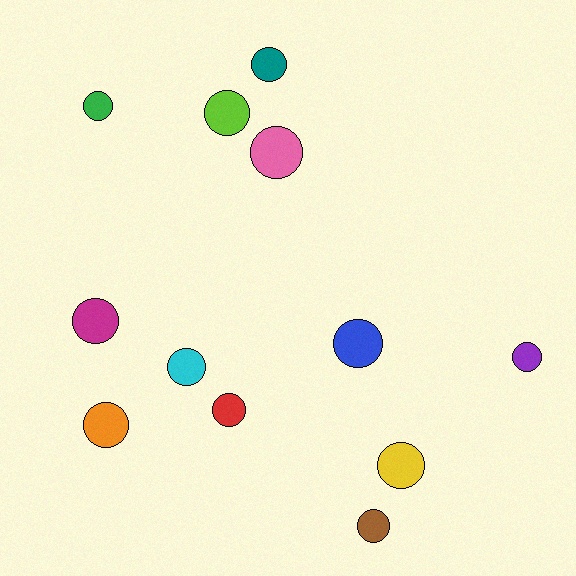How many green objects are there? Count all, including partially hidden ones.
There is 1 green object.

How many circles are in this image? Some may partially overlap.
There are 12 circles.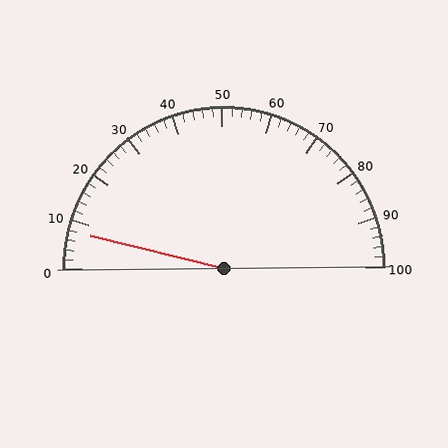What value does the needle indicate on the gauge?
The needle indicates approximately 8.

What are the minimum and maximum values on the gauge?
The gauge ranges from 0 to 100.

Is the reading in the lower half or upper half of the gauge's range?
The reading is in the lower half of the range (0 to 100).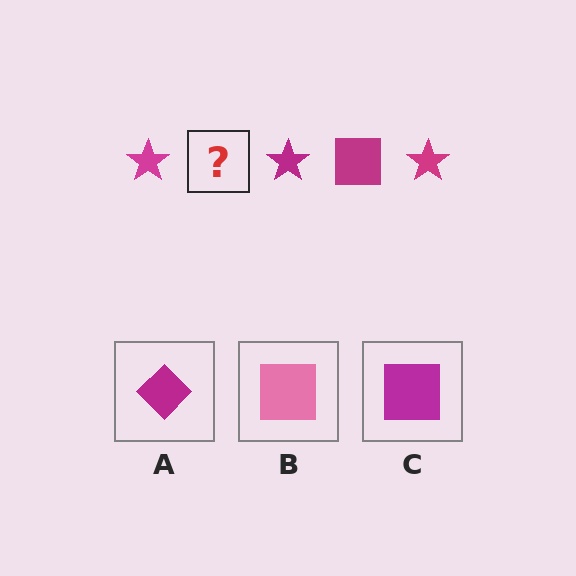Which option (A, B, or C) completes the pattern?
C.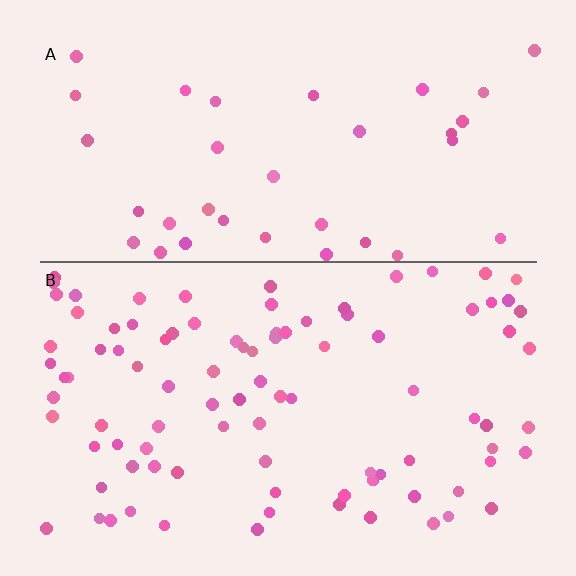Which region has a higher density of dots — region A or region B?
B (the bottom).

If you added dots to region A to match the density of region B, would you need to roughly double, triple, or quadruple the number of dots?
Approximately triple.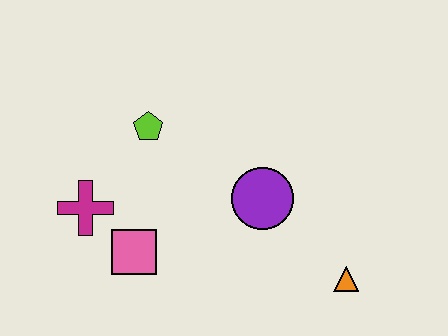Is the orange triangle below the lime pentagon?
Yes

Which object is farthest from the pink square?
The orange triangle is farthest from the pink square.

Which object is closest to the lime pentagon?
The magenta cross is closest to the lime pentagon.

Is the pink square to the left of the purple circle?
Yes